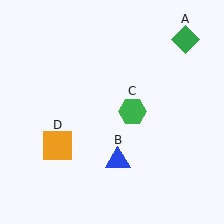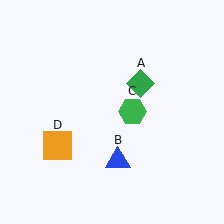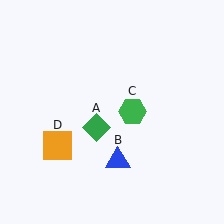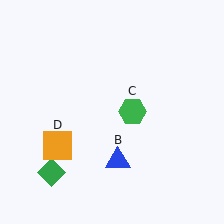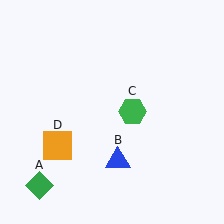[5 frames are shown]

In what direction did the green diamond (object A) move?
The green diamond (object A) moved down and to the left.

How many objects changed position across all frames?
1 object changed position: green diamond (object A).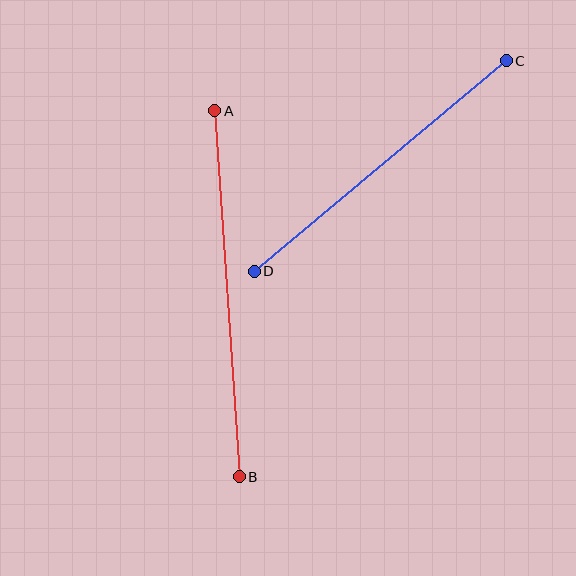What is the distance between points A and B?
The distance is approximately 367 pixels.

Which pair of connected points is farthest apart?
Points A and B are farthest apart.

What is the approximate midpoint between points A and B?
The midpoint is at approximately (227, 294) pixels.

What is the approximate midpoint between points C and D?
The midpoint is at approximately (380, 166) pixels.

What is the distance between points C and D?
The distance is approximately 328 pixels.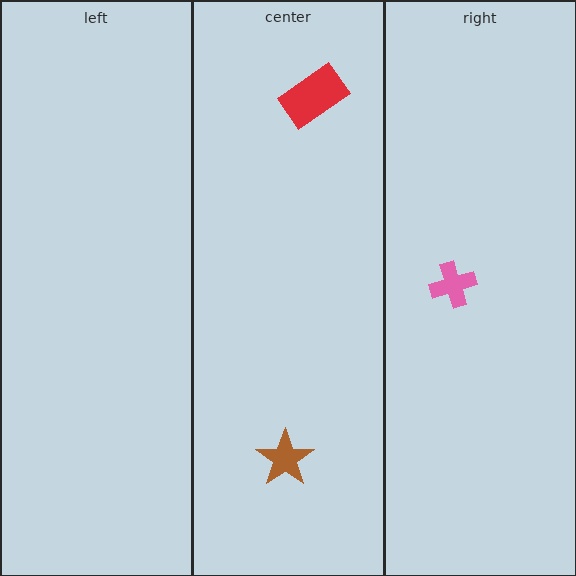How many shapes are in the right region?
1.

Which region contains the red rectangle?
The center region.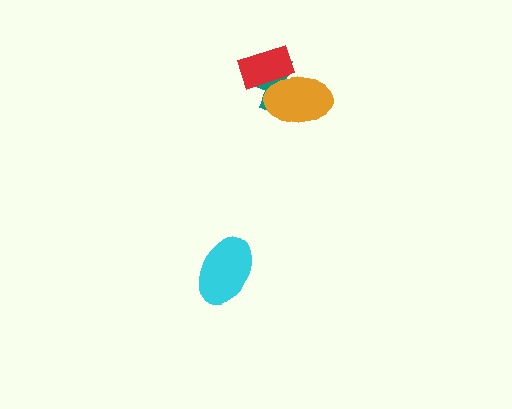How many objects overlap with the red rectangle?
2 objects overlap with the red rectangle.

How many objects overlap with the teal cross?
2 objects overlap with the teal cross.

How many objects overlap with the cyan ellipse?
0 objects overlap with the cyan ellipse.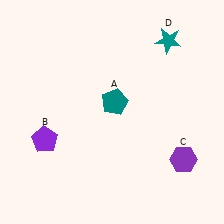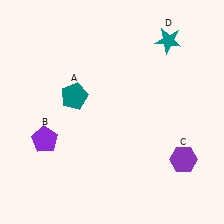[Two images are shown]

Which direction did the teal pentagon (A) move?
The teal pentagon (A) moved left.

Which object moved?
The teal pentagon (A) moved left.